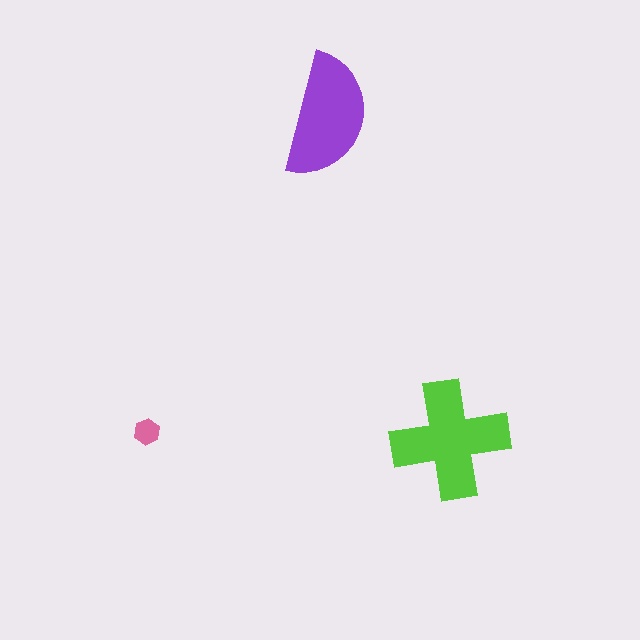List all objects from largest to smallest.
The lime cross, the purple semicircle, the pink hexagon.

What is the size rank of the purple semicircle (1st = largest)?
2nd.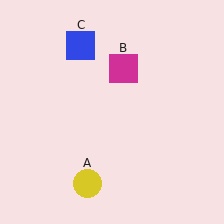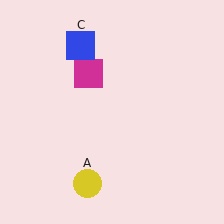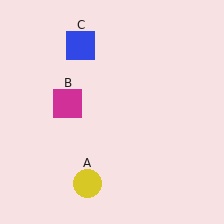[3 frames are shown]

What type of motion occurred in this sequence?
The magenta square (object B) rotated counterclockwise around the center of the scene.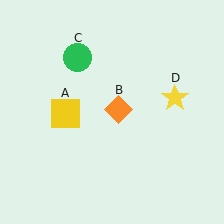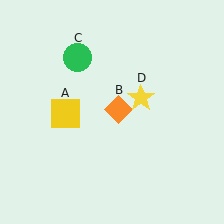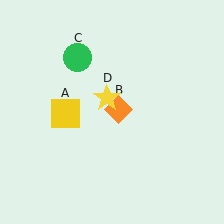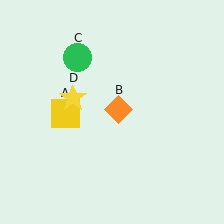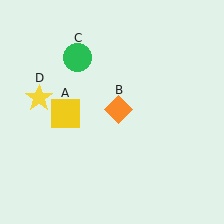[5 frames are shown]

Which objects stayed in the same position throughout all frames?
Yellow square (object A) and orange diamond (object B) and green circle (object C) remained stationary.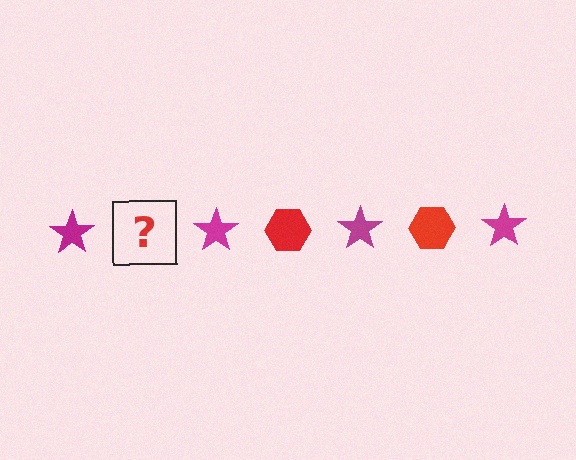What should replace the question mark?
The question mark should be replaced with a red hexagon.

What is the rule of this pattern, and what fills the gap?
The rule is that the pattern alternates between magenta star and red hexagon. The gap should be filled with a red hexagon.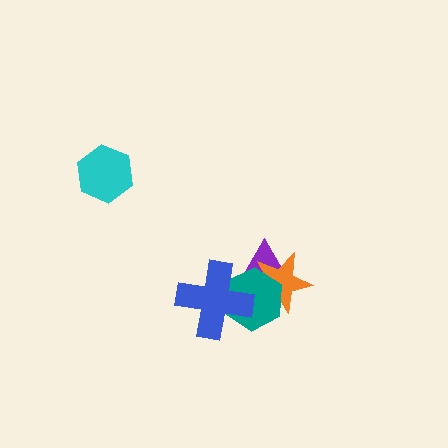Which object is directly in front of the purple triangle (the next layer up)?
The orange star is directly in front of the purple triangle.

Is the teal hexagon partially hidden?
Yes, it is partially covered by another shape.